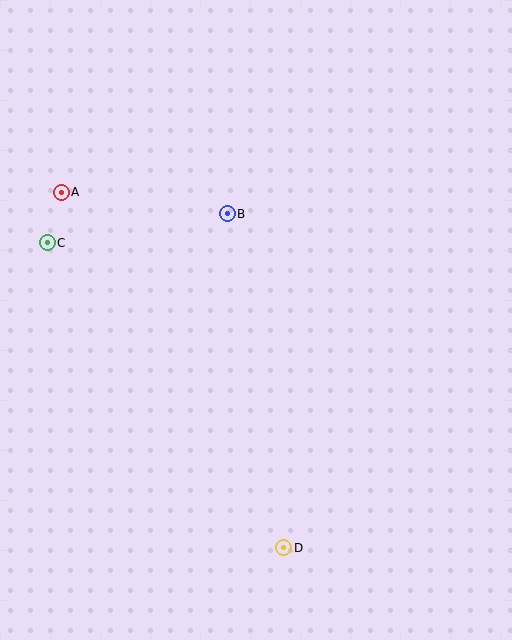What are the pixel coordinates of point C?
Point C is at (47, 243).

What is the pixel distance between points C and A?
The distance between C and A is 52 pixels.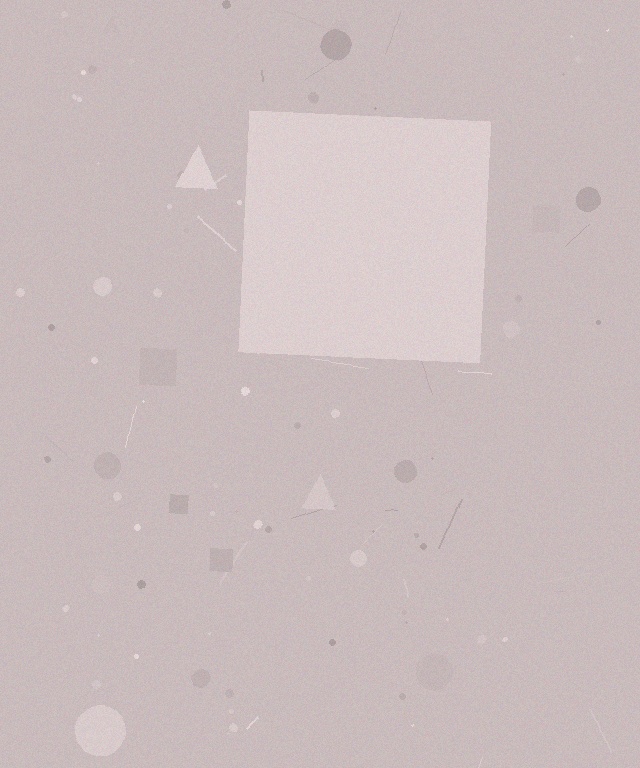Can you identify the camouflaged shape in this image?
The camouflaged shape is a square.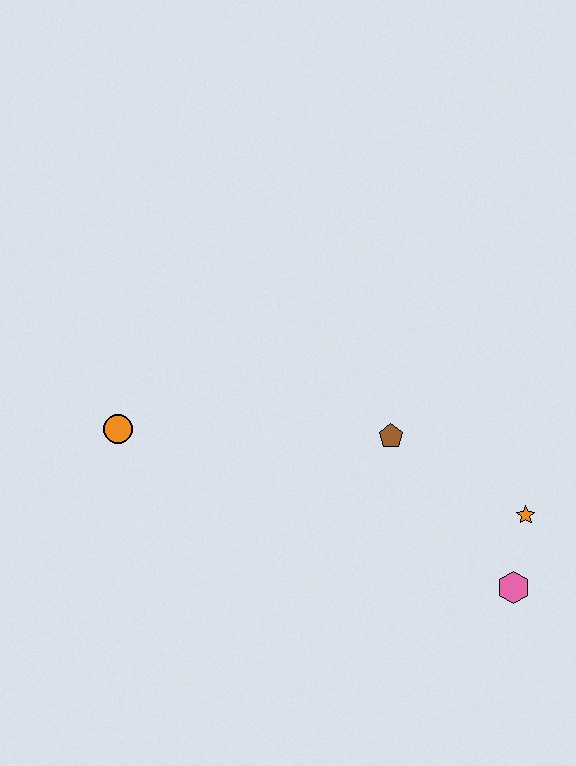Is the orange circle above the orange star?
Yes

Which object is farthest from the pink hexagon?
The orange circle is farthest from the pink hexagon.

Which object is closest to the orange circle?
The brown pentagon is closest to the orange circle.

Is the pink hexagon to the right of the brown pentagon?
Yes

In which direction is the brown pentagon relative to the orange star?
The brown pentagon is to the left of the orange star.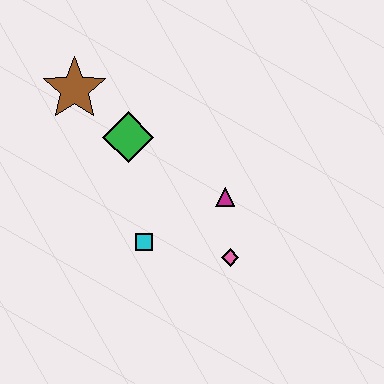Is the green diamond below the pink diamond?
No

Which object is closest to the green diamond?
The brown star is closest to the green diamond.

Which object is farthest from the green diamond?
The pink diamond is farthest from the green diamond.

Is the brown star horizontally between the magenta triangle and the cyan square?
No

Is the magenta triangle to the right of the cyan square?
Yes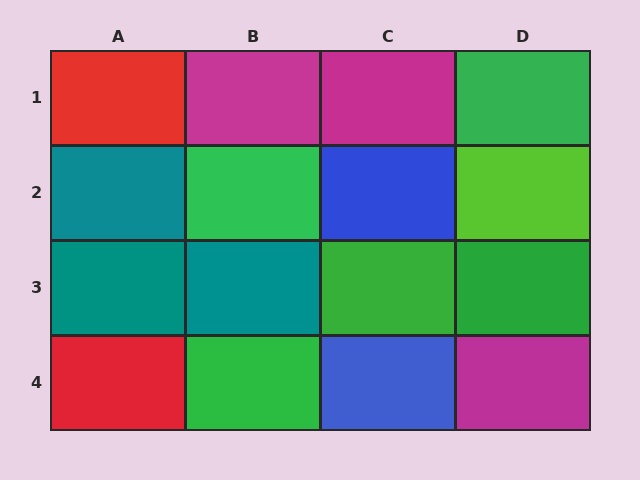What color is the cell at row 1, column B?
Magenta.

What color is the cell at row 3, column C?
Green.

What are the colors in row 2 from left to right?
Teal, green, blue, lime.